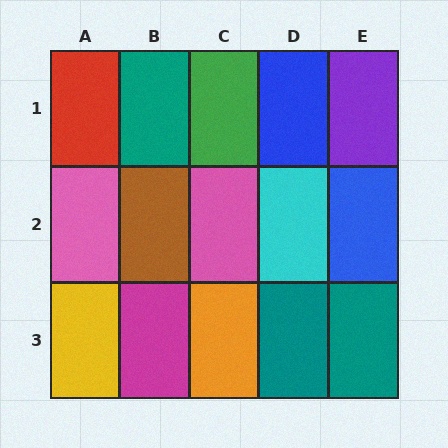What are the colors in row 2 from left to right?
Pink, brown, pink, cyan, blue.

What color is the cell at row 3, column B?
Magenta.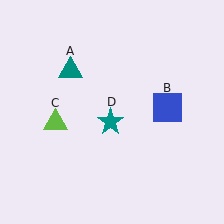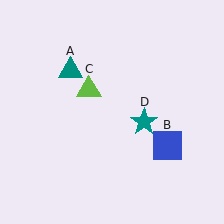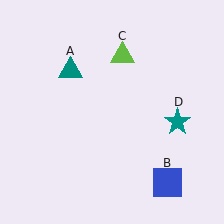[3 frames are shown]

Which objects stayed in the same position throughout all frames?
Teal triangle (object A) remained stationary.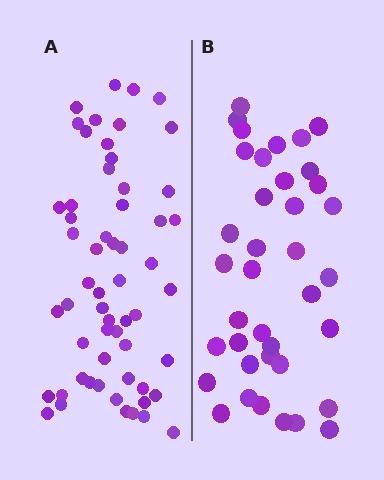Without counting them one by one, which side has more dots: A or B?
Region A (the left region) has more dots.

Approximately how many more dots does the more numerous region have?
Region A has approximately 20 more dots than region B.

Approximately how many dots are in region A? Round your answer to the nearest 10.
About 60 dots. (The exact count is 58, which rounds to 60.)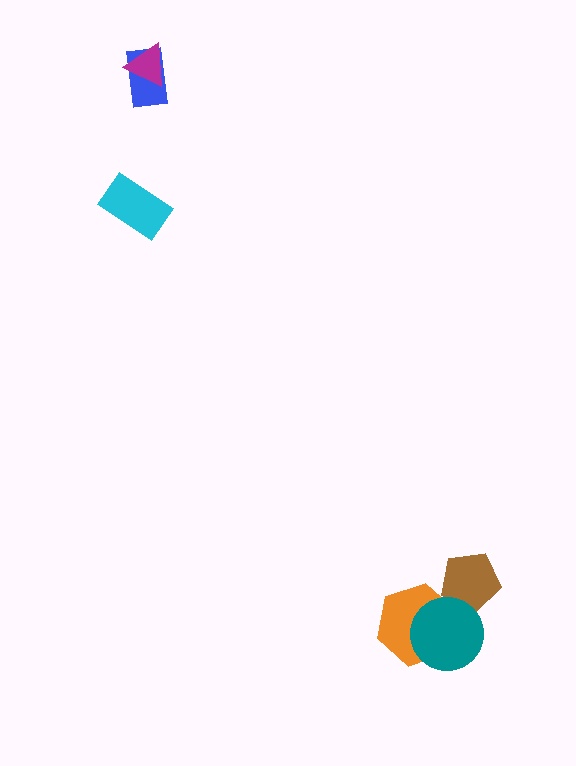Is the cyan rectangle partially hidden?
No, no other shape covers it.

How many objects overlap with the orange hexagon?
1 object overlaps with the orange hexagon.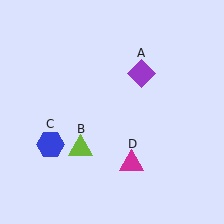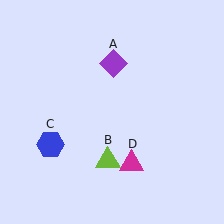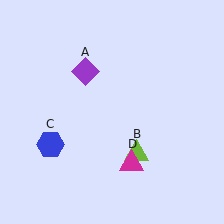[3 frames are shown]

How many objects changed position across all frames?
2 objects changed position: purple diamond (object A), lime triangle (object B).